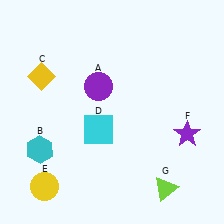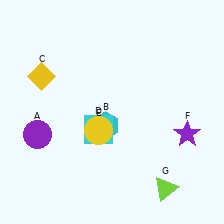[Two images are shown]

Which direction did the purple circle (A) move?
The purple circle (A) moved left.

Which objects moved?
The objects that moved are: the purple circle (A), the cyan hexagon (B), the yellow circle (E).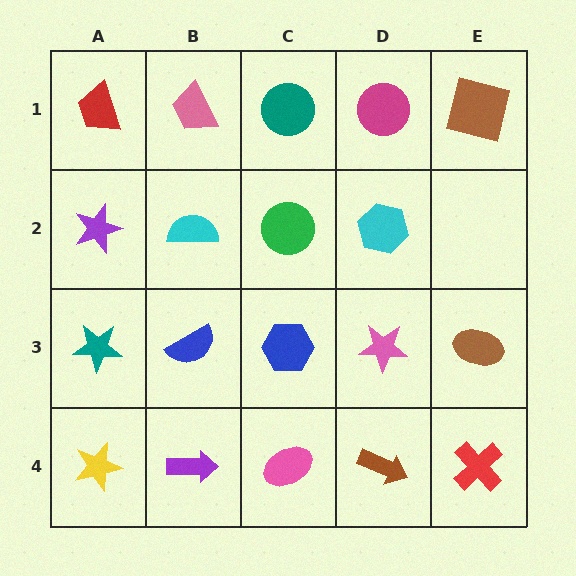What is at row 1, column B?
A pink trapezoid.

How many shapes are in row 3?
5 shapes.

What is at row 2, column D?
A cyan hexagon.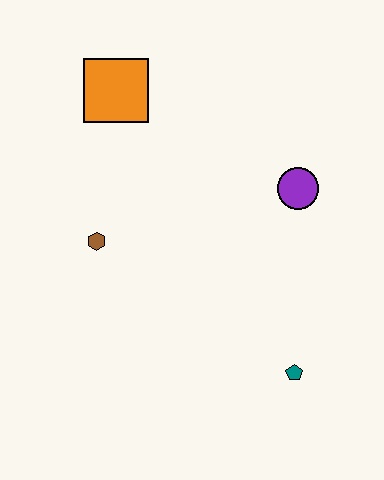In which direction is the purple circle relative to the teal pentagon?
The purple circle is above the teal pentagon.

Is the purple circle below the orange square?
Yes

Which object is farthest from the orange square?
The teal pentagon is farthest from the orange square.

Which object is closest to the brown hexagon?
The orange square is closest to the brown hexagon.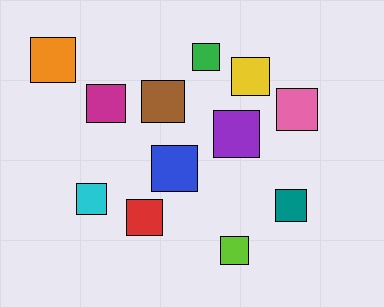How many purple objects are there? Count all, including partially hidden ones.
There is 1 purple object.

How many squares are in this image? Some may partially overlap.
There are 12 squares.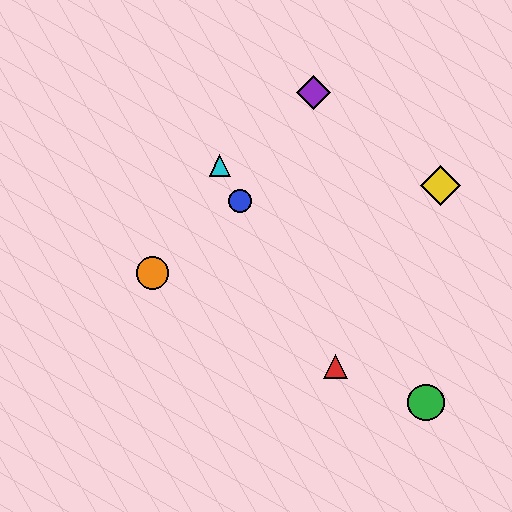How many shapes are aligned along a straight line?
3 shapes (the red triangle, the blue circle, the cyan triangle) are aligned along a straight line.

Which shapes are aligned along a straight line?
The red triangle, the blue circle, the cyan triangle are aligned along a straight line.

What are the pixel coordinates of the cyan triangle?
The cyan triangle is at (220, 166).